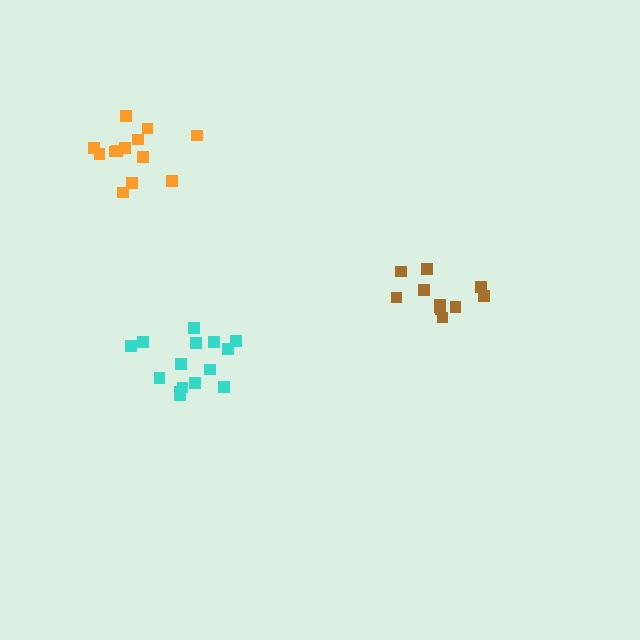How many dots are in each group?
Group 1: 11 dots, Group 2: 15 dots, Group 3: 13 dots (39 total).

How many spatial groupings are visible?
There are 3 spatial groupings.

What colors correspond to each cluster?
The clusters are colored: brown, cyan, orange.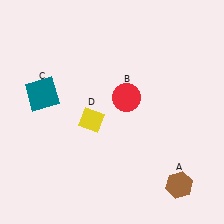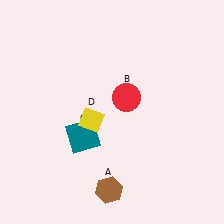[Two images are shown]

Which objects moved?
The objects that moved are: the brown hexagon (A), the teal square (C).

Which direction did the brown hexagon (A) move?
The brown hexagon (A) moved left.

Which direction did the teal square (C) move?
The teal square (C) moved down.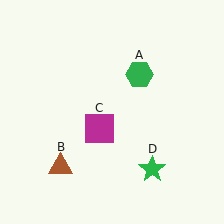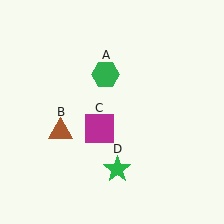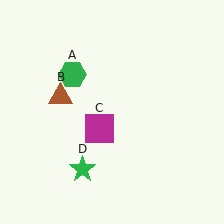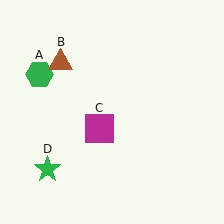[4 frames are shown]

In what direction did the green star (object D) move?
The green star (object D) moved left.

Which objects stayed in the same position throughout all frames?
Magenta square (object C) remained stationary.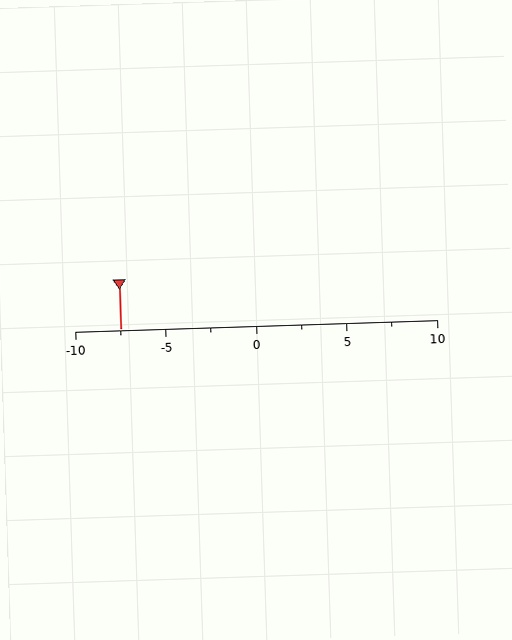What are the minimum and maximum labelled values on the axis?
The axis runs from -10 to 10.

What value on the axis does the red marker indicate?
The marker indicates approximately -7.5.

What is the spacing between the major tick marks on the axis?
The major ticks are spaced 5 apart.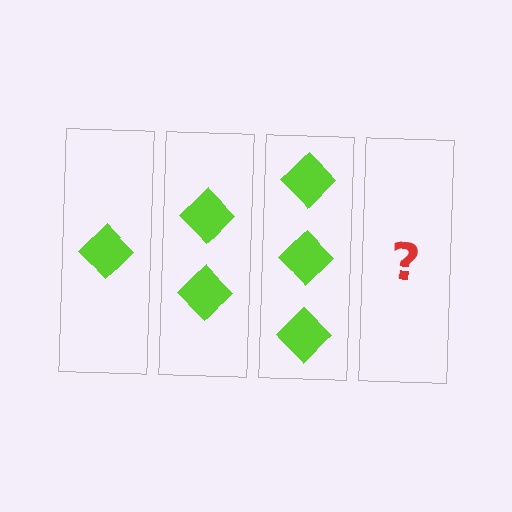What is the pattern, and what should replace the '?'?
The pattern is that each step adds one more diamond. The '?' should be 4 diamonds.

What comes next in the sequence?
The next element should be 4 diamonds.